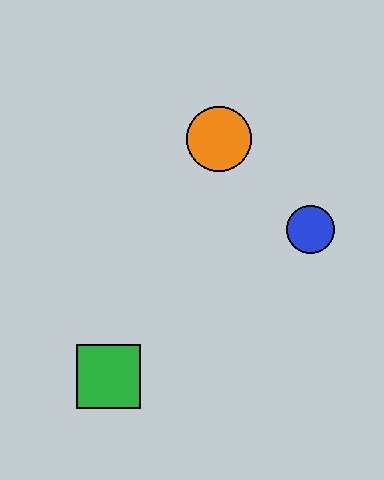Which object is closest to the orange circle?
The blue circle is closest to the orange circle.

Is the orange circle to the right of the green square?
Yes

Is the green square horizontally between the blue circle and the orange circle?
No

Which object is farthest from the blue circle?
The green square is farthest from the blue circle.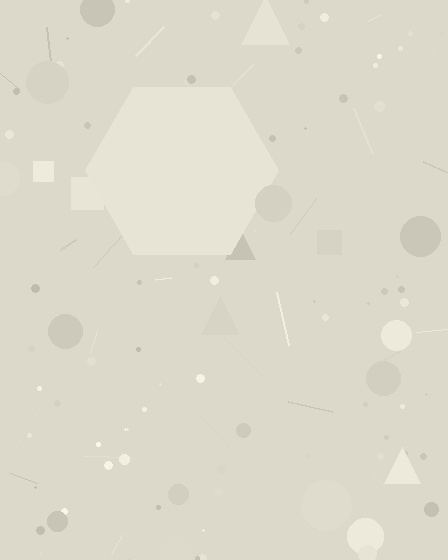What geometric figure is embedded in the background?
A hexagon is embedded in the background.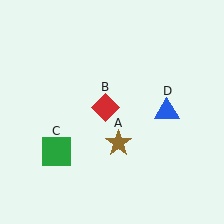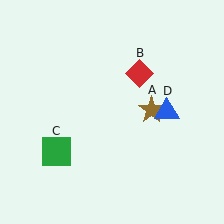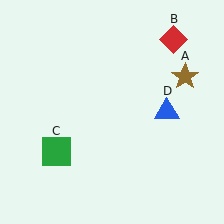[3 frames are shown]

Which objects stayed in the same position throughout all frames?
Green square (object C) and blue triangle (object D) remained stationary.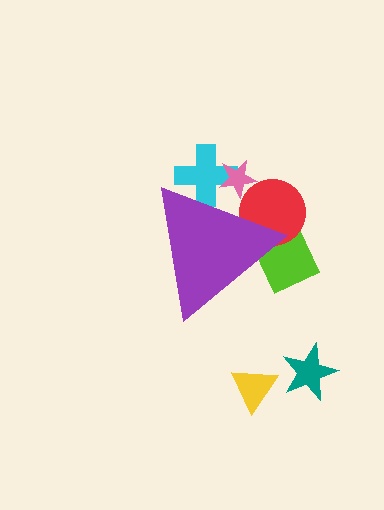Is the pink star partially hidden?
Yes, the pink star is partially hidden behind the purple triangle.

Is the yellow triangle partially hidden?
No, the yellow triangle is fully visible.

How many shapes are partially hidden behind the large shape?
4 shapes are partially hidden.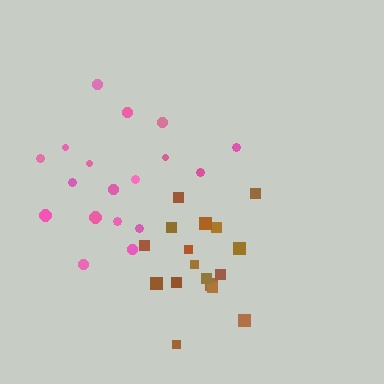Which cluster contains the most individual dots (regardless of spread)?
Pink (18).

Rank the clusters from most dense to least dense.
brown, pink.